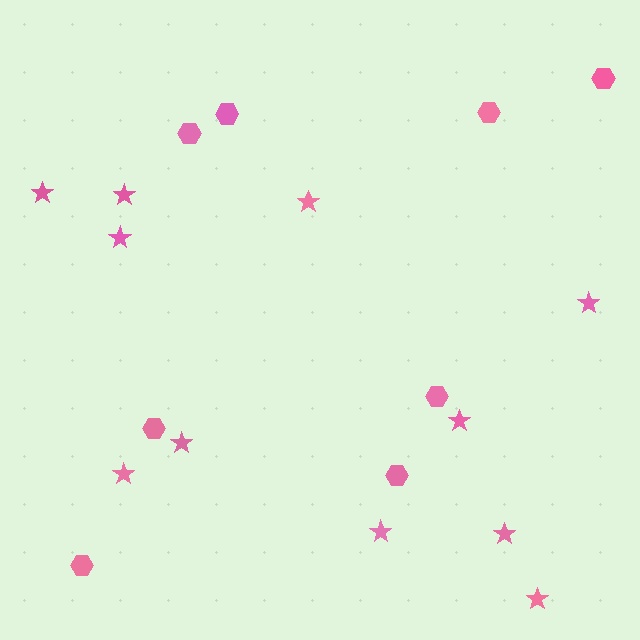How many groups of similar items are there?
There are 2 groups: one group of stars (11) and one group of hexagons (8).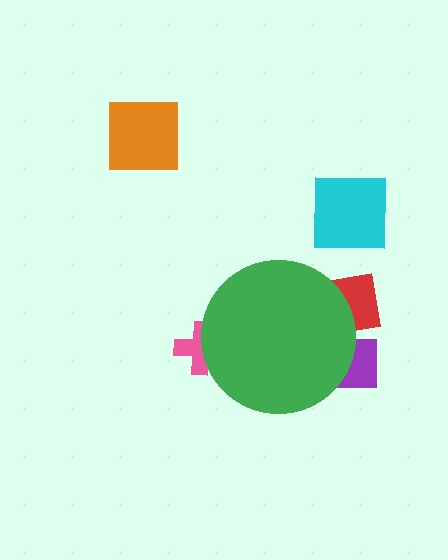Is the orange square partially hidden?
No, the orange square is fully visible.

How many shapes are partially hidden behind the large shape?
3 shapes are partially hidden.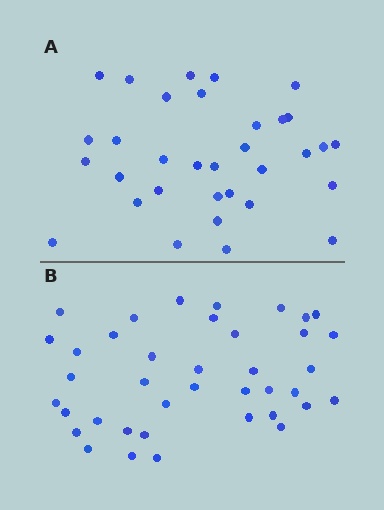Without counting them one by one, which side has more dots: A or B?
Region B (the bottom region) has more dots.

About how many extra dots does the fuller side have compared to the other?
Region B has about 6 more dots than region A.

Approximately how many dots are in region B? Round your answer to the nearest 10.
About 40 dots. (The exact count is 39, which rounds to 40.)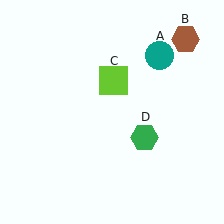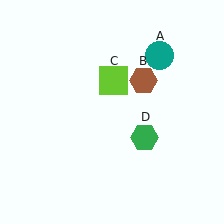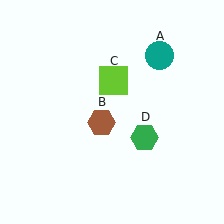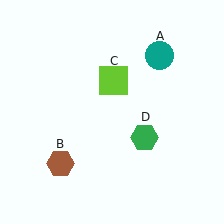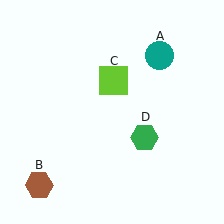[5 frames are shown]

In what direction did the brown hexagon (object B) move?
The brown hexagon (object B) moved down and to the left.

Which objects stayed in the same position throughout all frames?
Teal circle (object A) and lime square (object C) and green hexagon (object D) remained stationary.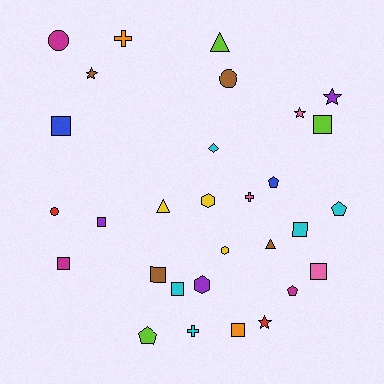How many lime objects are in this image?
There are 3 lime objects.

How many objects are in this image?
There are 30 objects.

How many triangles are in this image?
There are 3 triangles.